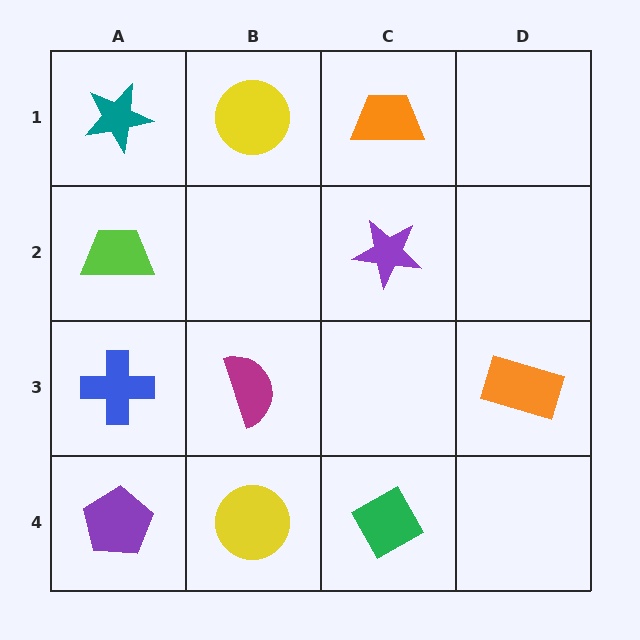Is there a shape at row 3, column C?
No, that cell is empty.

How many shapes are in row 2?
2 shapes.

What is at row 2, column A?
A lime trapezoid.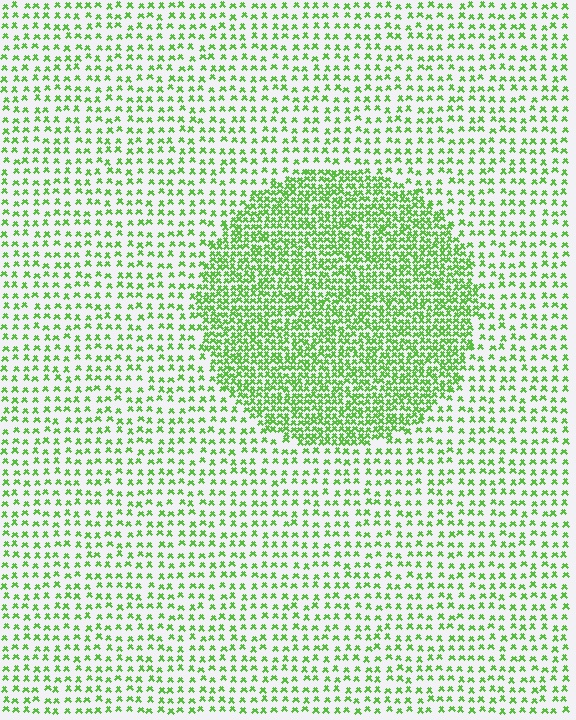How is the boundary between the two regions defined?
The boundary is defined by a change in element density (approximately 2.4x ratio). All elements are the same color, size, and shape.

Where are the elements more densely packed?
The elements are more densely packed inside the circle boundary.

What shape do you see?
I see a circle.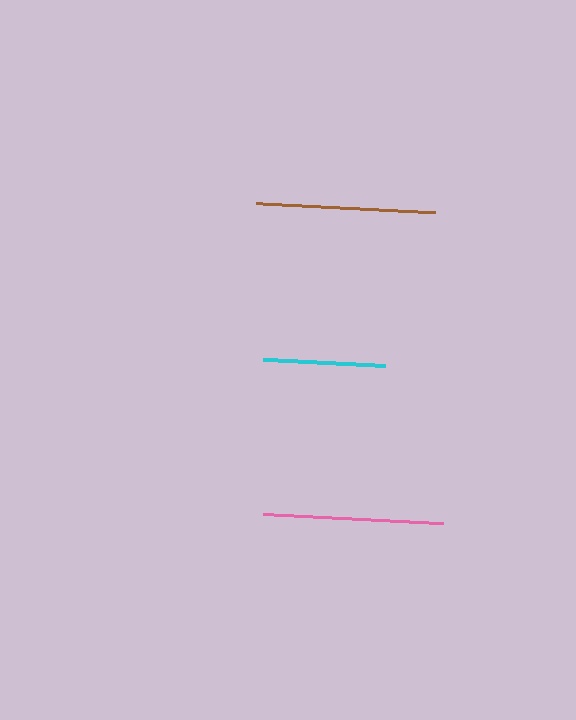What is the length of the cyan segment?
The cyan segment is approximately 122 pixels long.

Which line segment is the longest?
The pink line is the longest at approximately 181 pixels.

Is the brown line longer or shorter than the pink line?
The pink line is longer than the brown line.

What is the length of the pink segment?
The pink segment is approximately 181 pixels long.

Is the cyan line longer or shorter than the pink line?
The pink line is longer than the cyan line.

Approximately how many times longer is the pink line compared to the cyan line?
The pink line is approximately 1.5 times the length of the cyan line.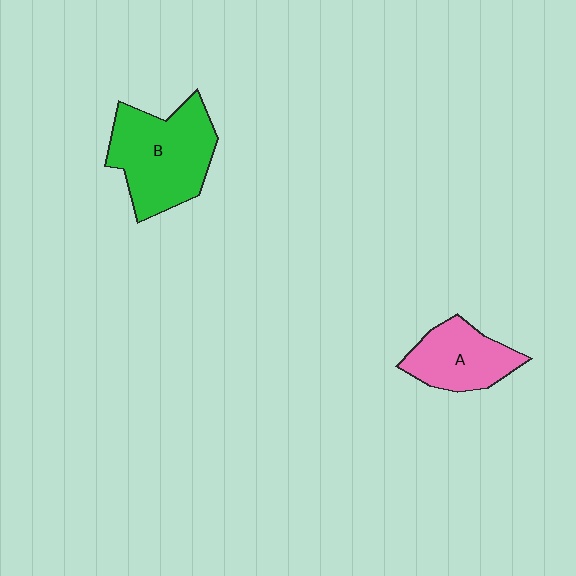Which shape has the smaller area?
Shape A (pink).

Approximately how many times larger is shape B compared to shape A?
Approximately 1.6 times.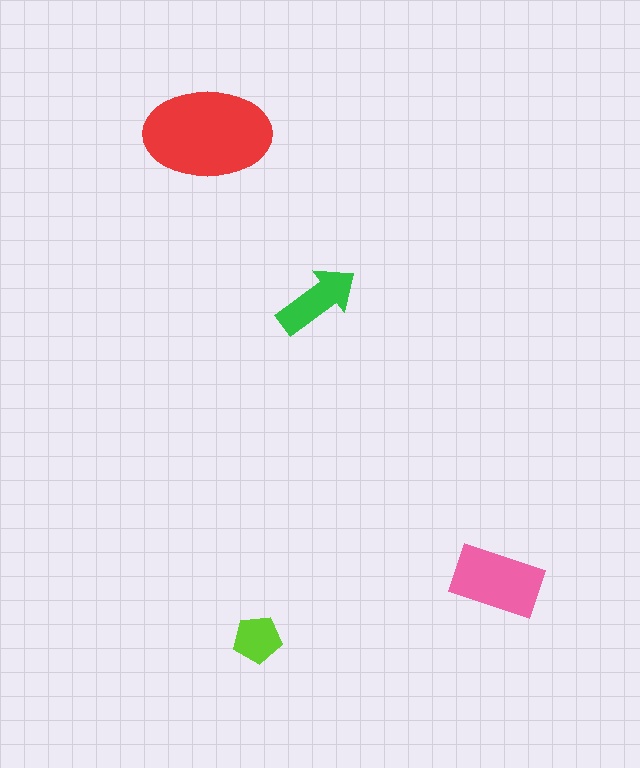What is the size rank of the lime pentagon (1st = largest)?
4th.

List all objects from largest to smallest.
The red ellipse, the pink rectangle, the green arrow, the lime pentagon.